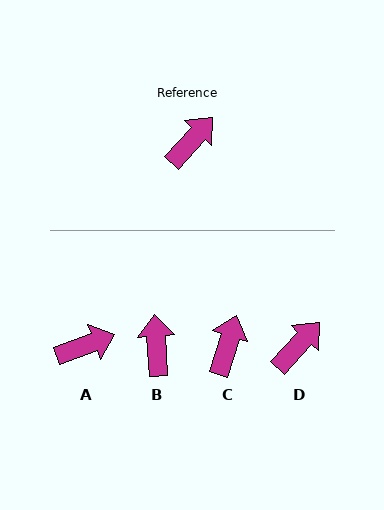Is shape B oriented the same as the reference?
No, it is off by about 46 degrees.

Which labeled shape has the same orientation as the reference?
D.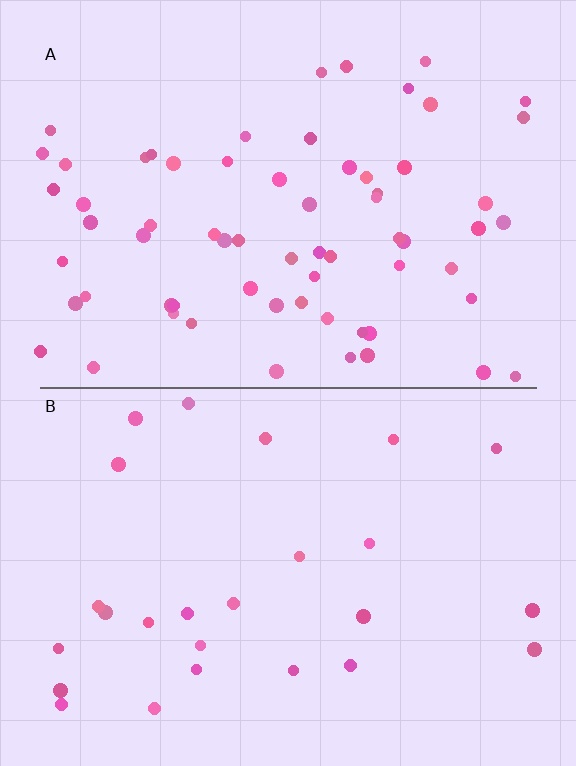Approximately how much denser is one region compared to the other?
Approximately 2.6× — region A over region B.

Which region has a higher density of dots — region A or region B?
A (the top).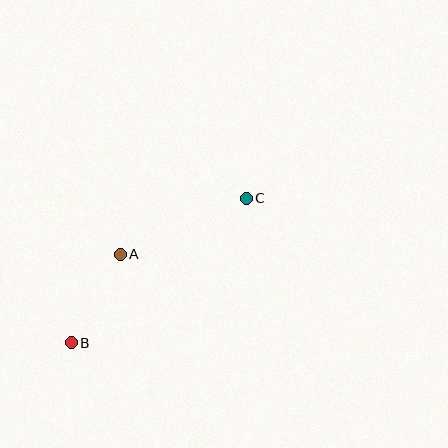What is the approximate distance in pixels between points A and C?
The distance between A and C is approximately 138 pixels.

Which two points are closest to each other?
Points A and B are closest to each other.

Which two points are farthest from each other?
Points B and C are farthest from each other.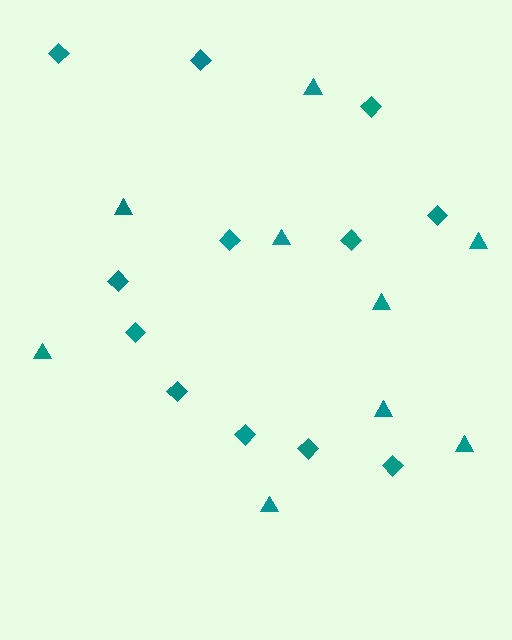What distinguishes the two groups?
There are 2 groups: one group of triangles (9) and one group of diamonds (12).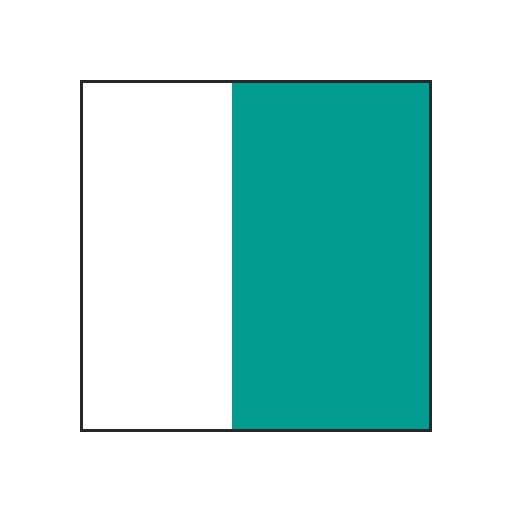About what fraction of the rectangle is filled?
About three fifths (3/5).